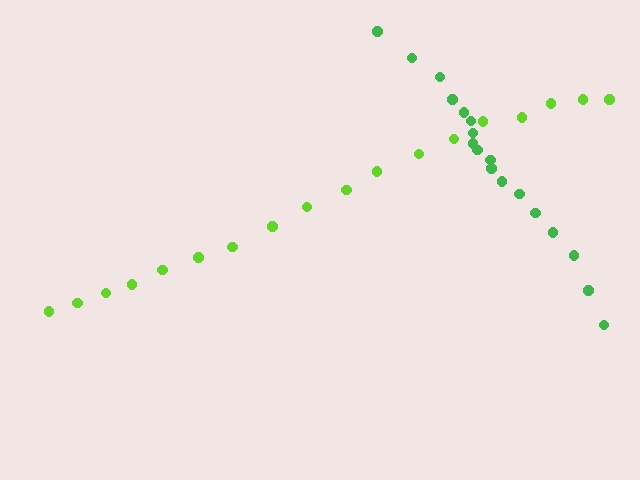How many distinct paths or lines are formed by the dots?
There are 2 distinct paths.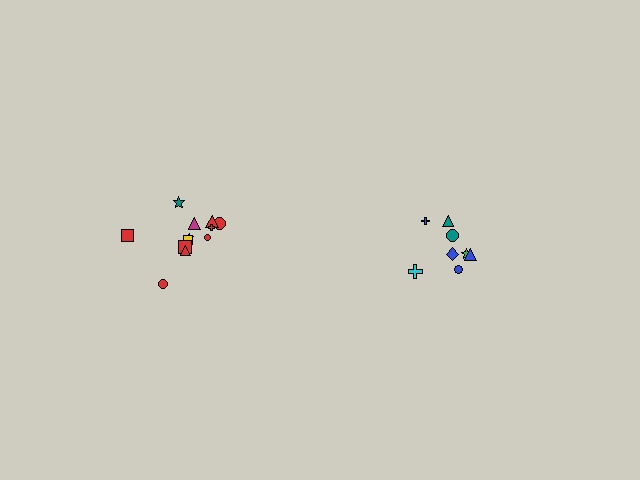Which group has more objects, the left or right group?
The left group.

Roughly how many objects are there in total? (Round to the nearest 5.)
Roughly 20 objects in total.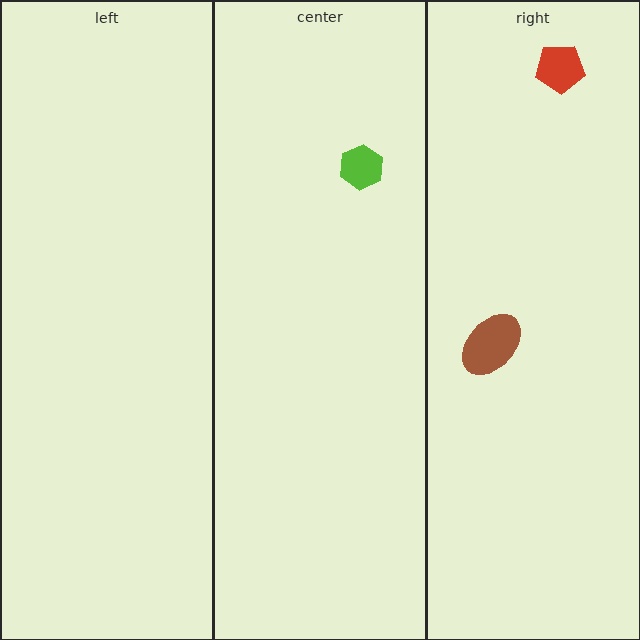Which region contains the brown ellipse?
The right region.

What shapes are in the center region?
The lime hexagon.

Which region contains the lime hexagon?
The center region.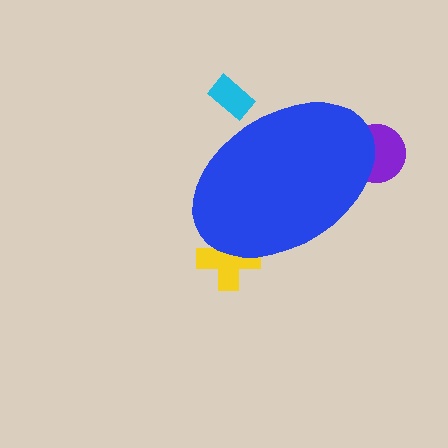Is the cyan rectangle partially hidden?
Yes, the cyan rectangle is partially hidden behind the blue ellipse.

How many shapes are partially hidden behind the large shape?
3 shapes are partially hidden.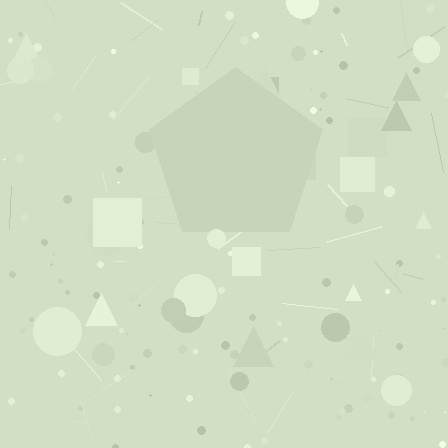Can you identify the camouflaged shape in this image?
The camouflaged shape is a pentagon.